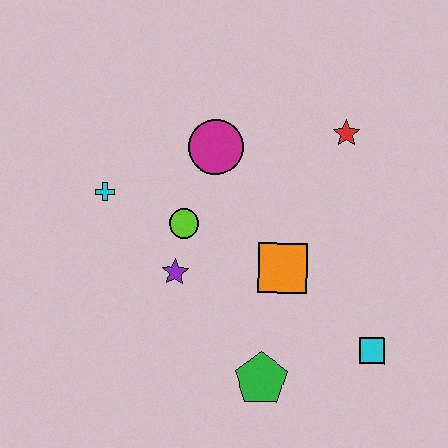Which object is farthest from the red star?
The green pentagon is farthest from the red star.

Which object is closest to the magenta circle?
The lime circle is closest to the magenta circle.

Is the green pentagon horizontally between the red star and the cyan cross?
Yes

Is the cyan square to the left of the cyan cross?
No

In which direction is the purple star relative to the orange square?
The purple star is to the left of the orange square.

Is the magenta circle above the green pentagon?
Yes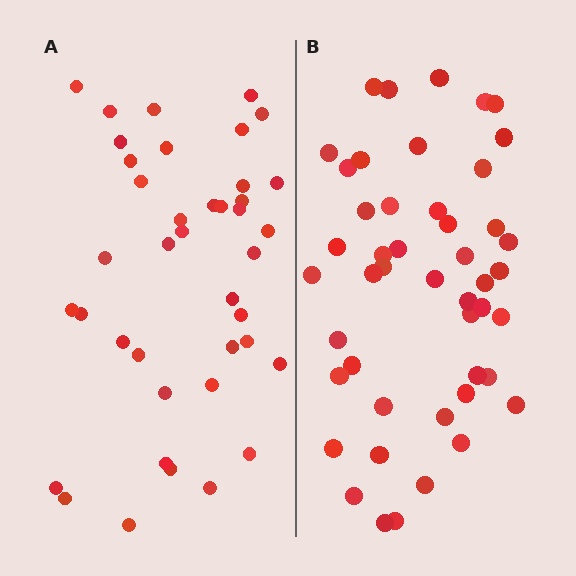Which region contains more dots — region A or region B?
Region B (the right region) has more dots.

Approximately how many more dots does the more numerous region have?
Region B has roughly 8 or so more dots than region A.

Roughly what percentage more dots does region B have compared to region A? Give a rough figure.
About 20% more.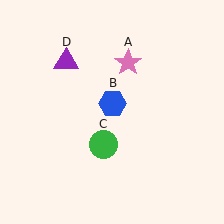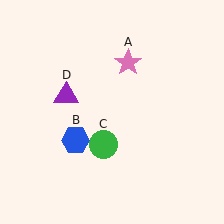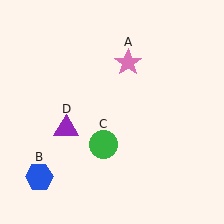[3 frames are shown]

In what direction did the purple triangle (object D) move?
The purple triangle (object D) moved down.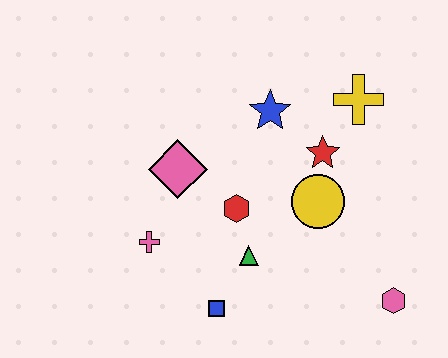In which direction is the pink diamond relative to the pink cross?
The pink diamond is above the pink cross.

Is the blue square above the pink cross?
No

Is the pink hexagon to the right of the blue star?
Yes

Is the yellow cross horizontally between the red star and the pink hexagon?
Yes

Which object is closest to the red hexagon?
The green triangle is closest to the red hexagon.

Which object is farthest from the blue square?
The yellow cross is farthest from the blue square.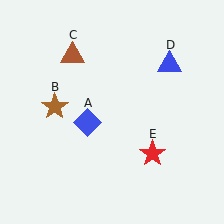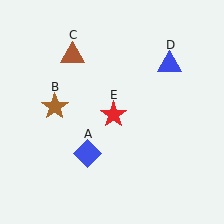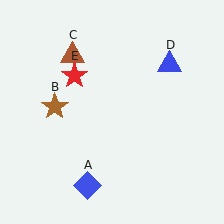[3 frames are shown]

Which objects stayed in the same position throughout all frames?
Brown star (object B) and brown triangle (object C) and blue triangle (object D) remained stationary.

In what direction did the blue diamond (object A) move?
The blue diamond (object A) moved down.